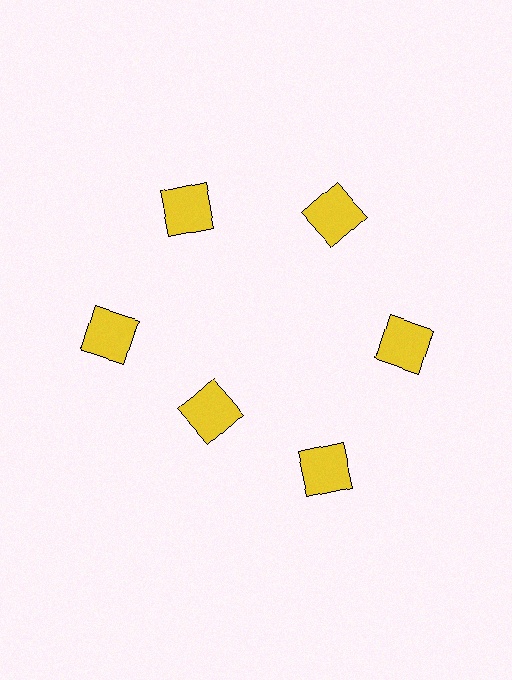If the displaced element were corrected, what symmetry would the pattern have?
It would have 6-fold rotational symmetry — the pattern would map onto itself every 60 degrees.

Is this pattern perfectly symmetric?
No. The 6 yellow squares are arranged in a ring, but one element near the 7 o'clock position is pulled inward toward the center, breaking the 6-fold rotational symmetry.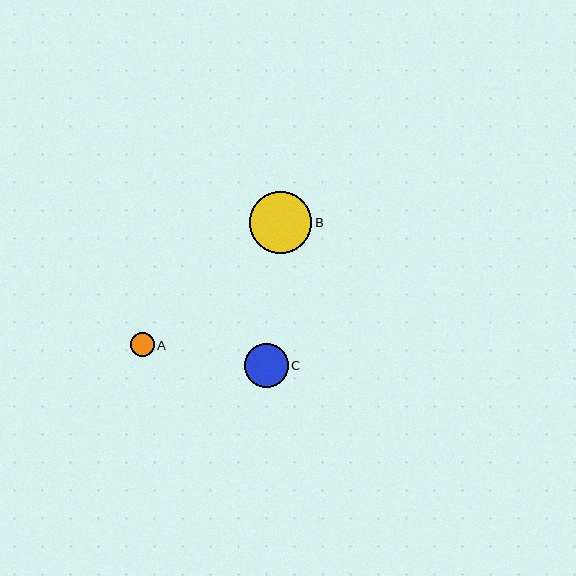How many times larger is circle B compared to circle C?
Circle B is approximately 1.4 times the size of circle C.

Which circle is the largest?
Circle B is the largest with a size of approximately 62 pixels.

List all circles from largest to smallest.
From largest to smallest: B, C, A.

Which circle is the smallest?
Circle A is the smallest with a size of approximately 23 pixels.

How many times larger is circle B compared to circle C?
Circle B is approximately 1.4 times the size of circle C.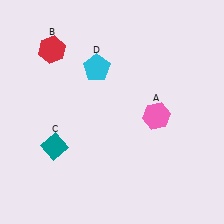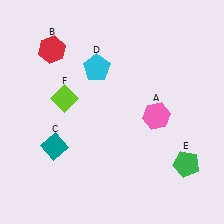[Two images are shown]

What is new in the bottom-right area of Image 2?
A green pentagon (E) was added in the bottom-right area of Image 2.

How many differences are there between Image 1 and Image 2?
There are 2 differences between the two images.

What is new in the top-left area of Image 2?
A lime diamond (F) was added in the top-left area of Image 2.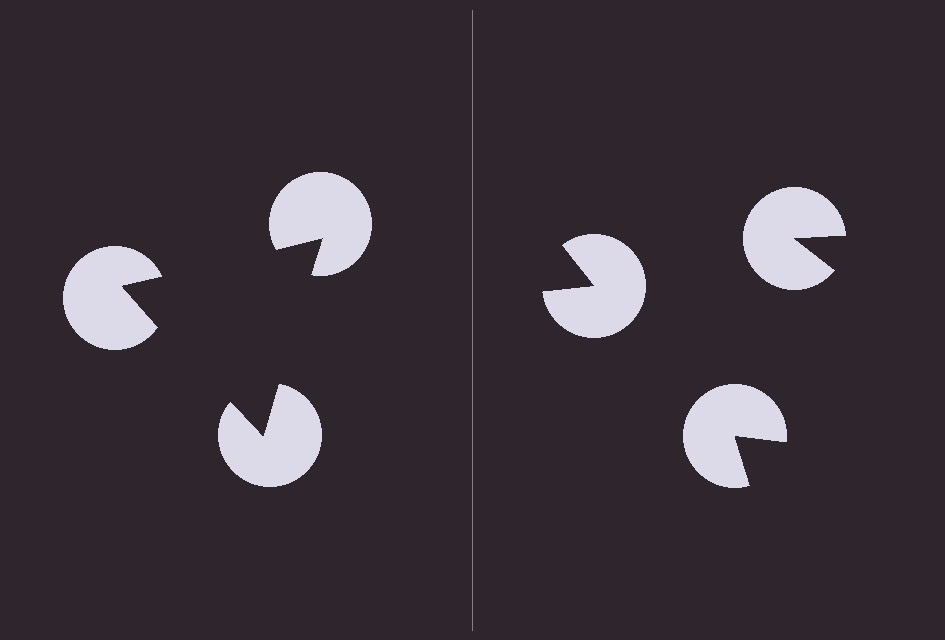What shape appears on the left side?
An illusory triangle.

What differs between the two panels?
The pac-man discs are positioned identically on both sides; only the wedge orientations differ. On the left they align to a triangle; on the right they are misaligned.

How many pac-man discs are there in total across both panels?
6 — 3 on each side.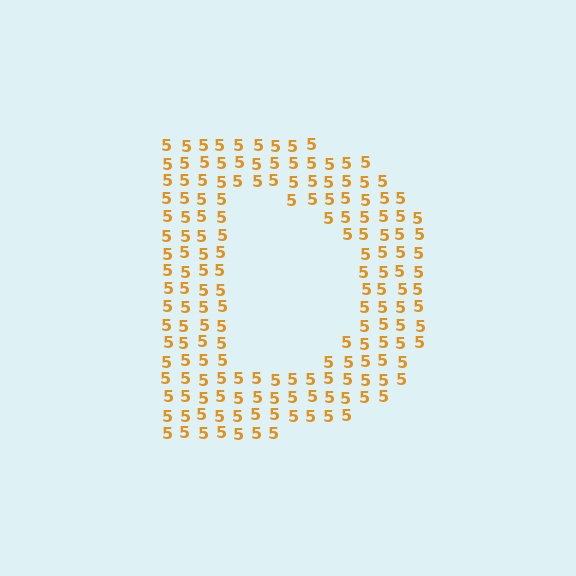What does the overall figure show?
The overall figure shows the letter D.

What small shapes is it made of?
It is made of small digit 5's.